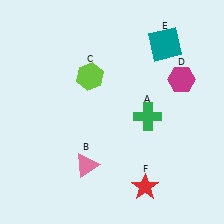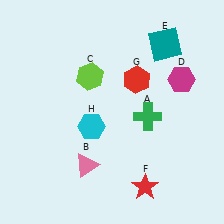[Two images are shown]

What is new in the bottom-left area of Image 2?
A cyan hexagon (H) was added in the bottom-left area of Image 2.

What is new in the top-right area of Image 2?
A red hexagon (G) was added in the top-right area of Image 2.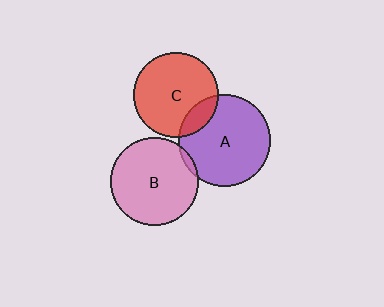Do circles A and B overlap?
Yes.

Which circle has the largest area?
Circle A (purple).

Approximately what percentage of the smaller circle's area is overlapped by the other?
Approximately 5%.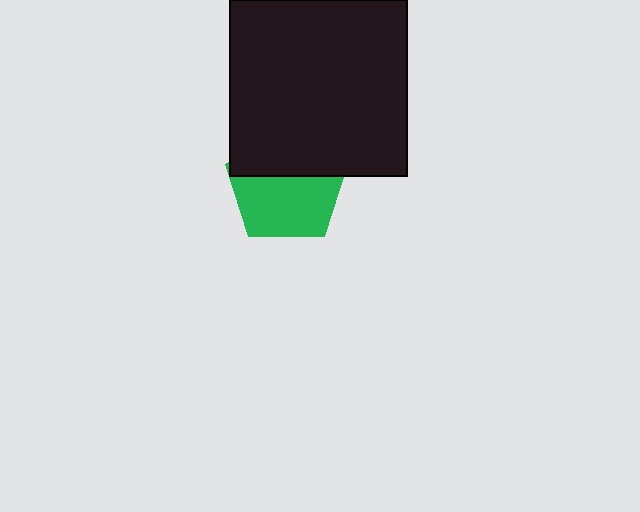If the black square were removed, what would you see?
You would see the complete green pentagon.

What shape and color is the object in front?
The object in front is a black square.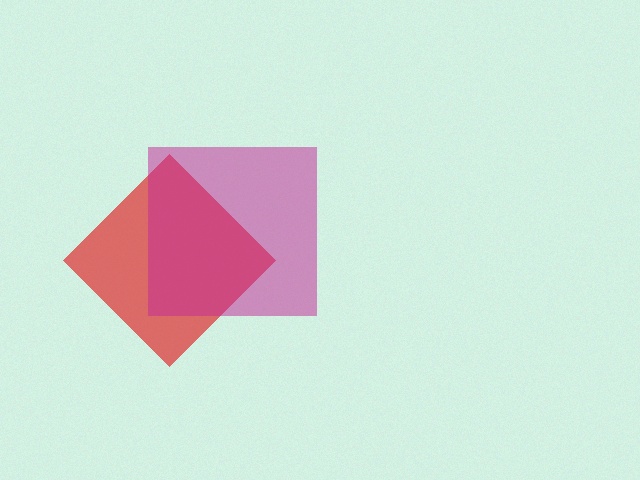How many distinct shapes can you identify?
There are 2 distinct shapes: a red diamond, a magenta square.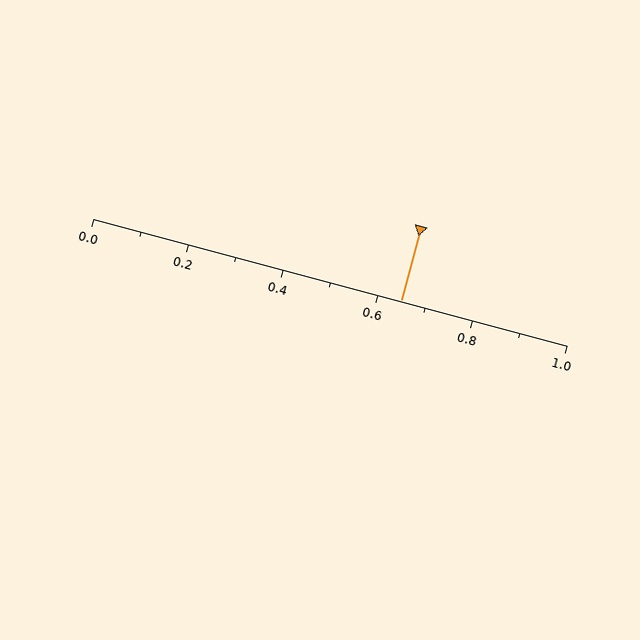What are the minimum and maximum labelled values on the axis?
The axis runs from 0.0 to 1.0.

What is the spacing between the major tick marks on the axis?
The major ticks are spaced 0.2 apart.